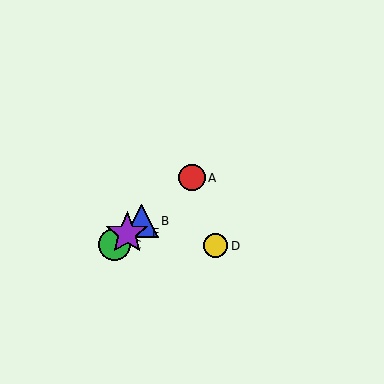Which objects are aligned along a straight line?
Objects A, B, C, E are aligned along a straight line.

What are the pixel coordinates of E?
Object E is at (127, 233).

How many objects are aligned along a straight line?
4 objects (A, B, C, E) are aligned along a straight line.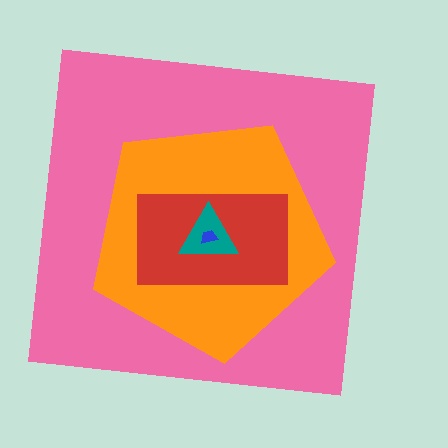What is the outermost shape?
The pink square.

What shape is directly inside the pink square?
The orange pentagon.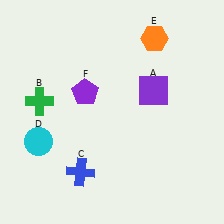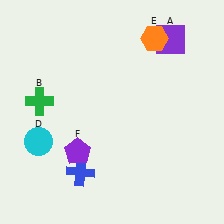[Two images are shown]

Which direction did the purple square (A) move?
The purple square (A) moved up.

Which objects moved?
The objects that moved are: the purple square (A), the purple pentagon (F).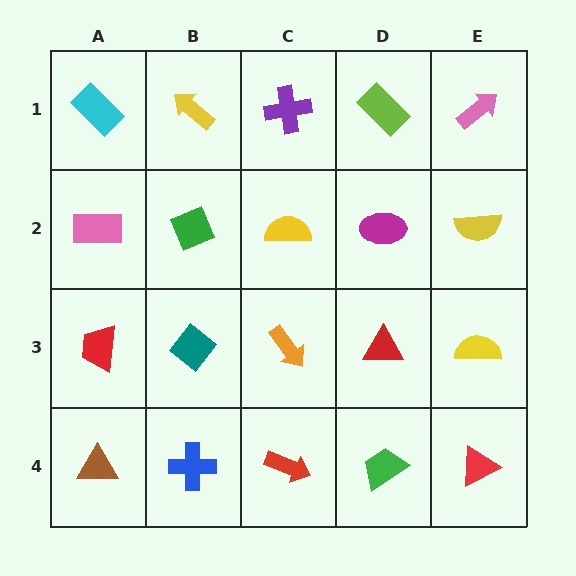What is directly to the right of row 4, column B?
A red arrow.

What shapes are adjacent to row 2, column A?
A cyan rectangle (row 1, column A), a red trapezoid (row 3, column A), a green diamond (row 2, column B).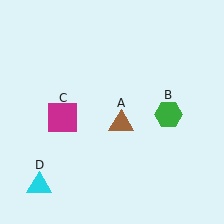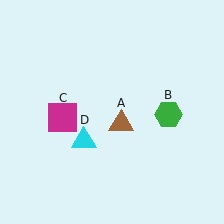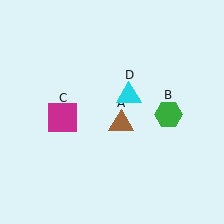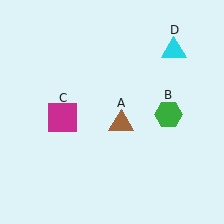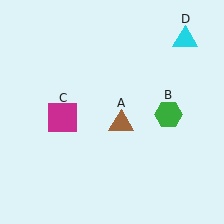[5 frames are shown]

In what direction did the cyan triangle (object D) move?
The cyan triangle (object D) moved up and to the right.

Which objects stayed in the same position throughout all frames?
Brown triangle (object A) and green hexagon (object B) and magenta square (object C) remained stationary.